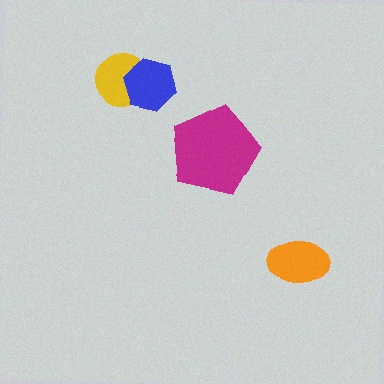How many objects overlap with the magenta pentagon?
0 objects overlap with the magenta pentagon.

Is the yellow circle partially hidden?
Yes, it is partially covered by another shape.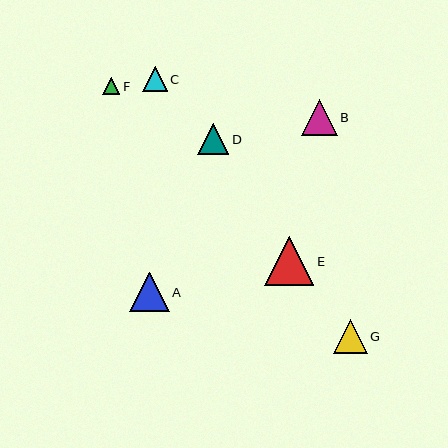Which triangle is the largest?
Triangle E is the largest with a size of approximately 49 pixels.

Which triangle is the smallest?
Triangle F is the smallest with a size of approximately 17 pixels.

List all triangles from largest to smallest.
From largest to smallest: E, A, B, G, D, C, F.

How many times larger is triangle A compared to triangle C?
Triangle A is approximately 1.6 times the size of triangle C.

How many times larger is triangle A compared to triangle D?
Triangle A is approximately 1.3 times the size of triangle D.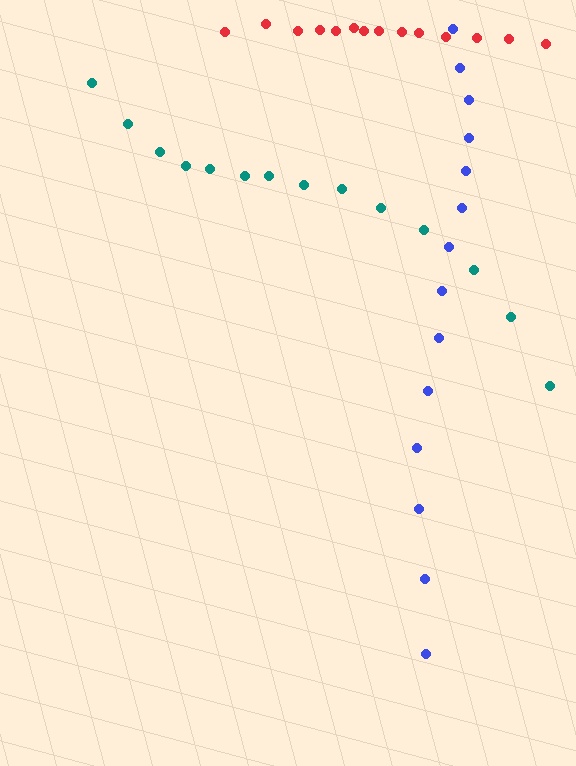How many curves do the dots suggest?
There are 3 distinct paths.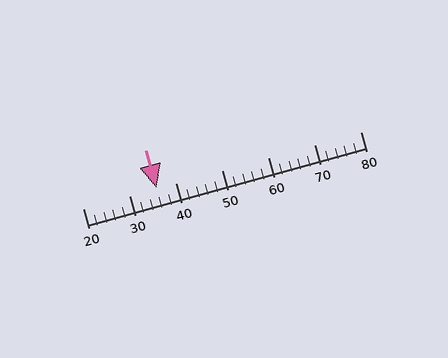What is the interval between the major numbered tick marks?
The major tick marks are spaced 10 units apart.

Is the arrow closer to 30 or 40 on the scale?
The arrow is closer to 40.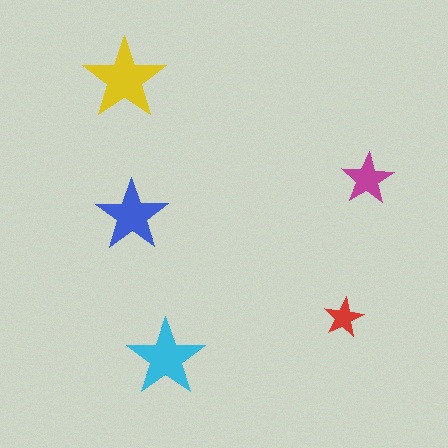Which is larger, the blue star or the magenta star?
The blue one.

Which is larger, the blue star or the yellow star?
The yellow one.